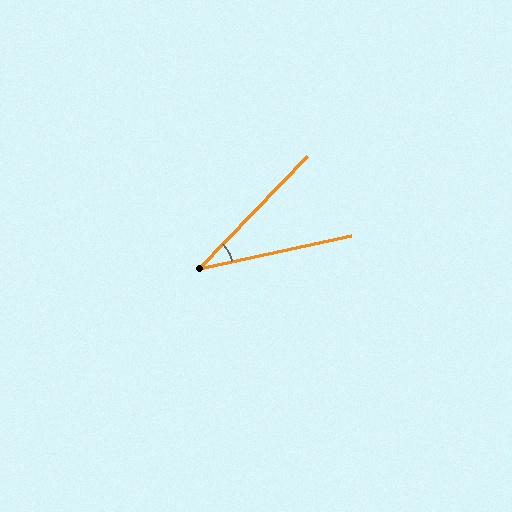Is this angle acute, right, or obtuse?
It is acute.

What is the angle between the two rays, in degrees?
Approximately 34 degrees.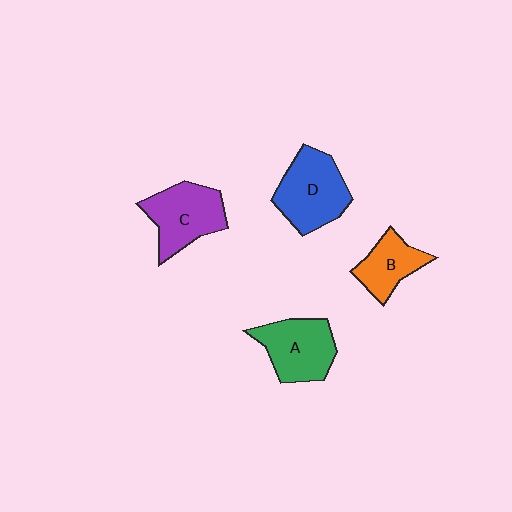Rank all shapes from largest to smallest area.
From largest to smallest: D (blue), C (purple), A (green), B (orange).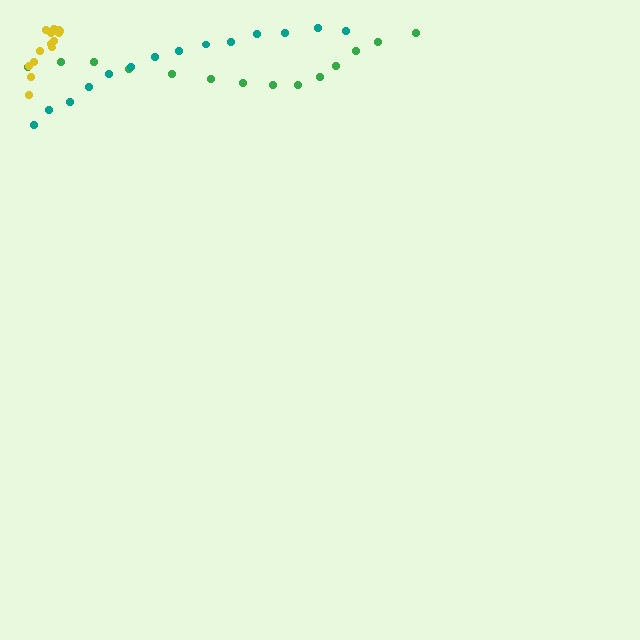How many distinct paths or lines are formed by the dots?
There are 3 distinct paths.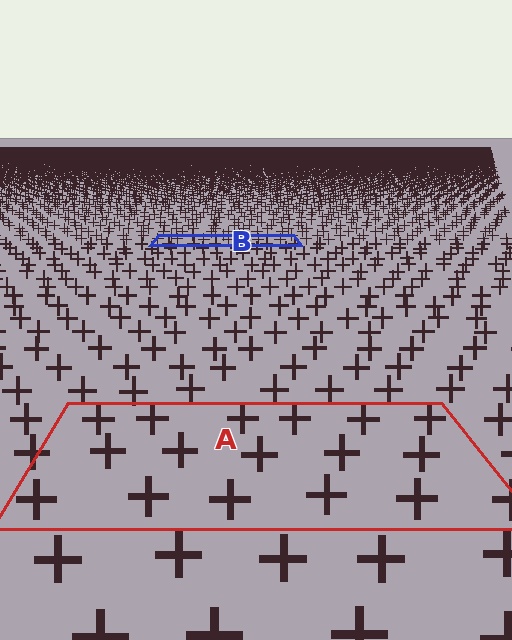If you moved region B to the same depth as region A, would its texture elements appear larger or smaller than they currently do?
They would appear larger. At a closer depth, the same texture elements are projected at a bigger on-screen size.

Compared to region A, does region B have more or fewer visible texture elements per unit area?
Region B has more texture elements per unit area — they are packed more densely because it is farther away.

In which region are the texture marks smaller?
The texture marks are smaller in region B, because it is farther away.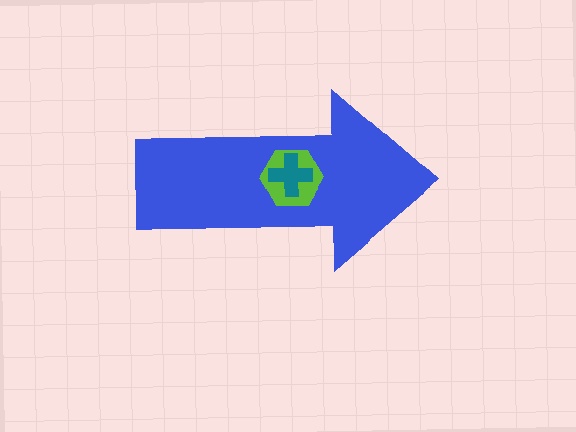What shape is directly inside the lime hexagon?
The teal cross.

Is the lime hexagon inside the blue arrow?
Yes.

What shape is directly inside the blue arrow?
The lime hexagon.